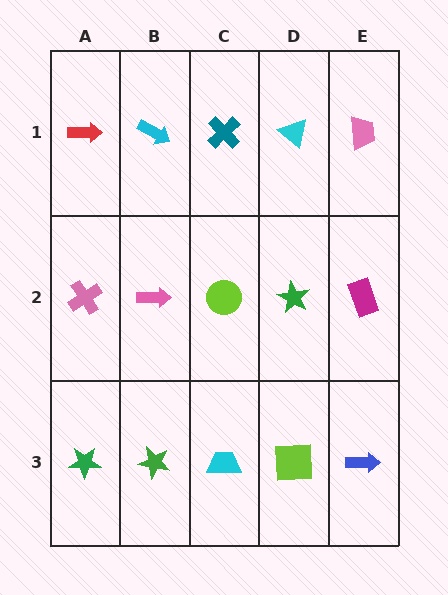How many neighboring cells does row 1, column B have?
3.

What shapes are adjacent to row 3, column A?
A pink cross (row 2, column A), a green star (row 3, column B).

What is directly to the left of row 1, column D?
A teal cross.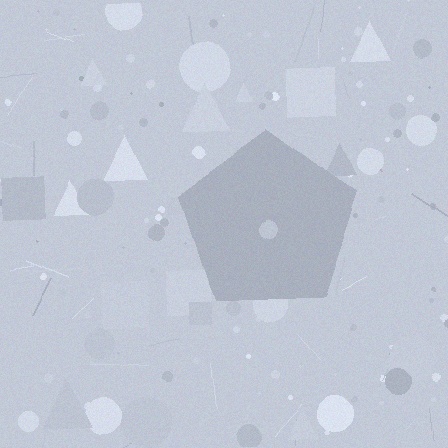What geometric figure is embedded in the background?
A pentagon is embedded in the background.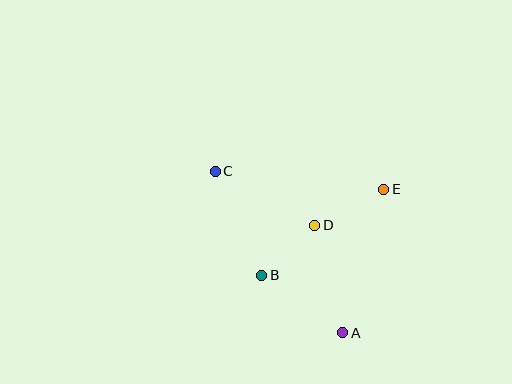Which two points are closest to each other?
Points B and D are closest to each other.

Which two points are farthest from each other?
Points A and C are farthest from each other.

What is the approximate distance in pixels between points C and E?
The distance between C and E is approximately 169 pixels.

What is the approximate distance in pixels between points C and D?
The distance between C and D is approximately 113 pixels.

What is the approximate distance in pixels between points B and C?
The distance between B and C is approximately 114 pixels.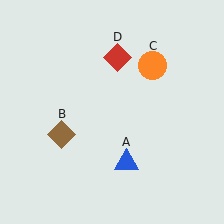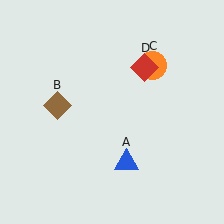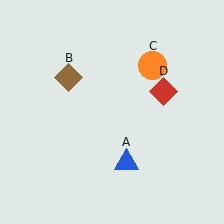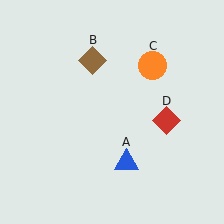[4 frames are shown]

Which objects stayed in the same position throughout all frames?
Blue triangle (object A) and orange circle (object C) remained stationary.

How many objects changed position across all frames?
2 objects changed position: brown diamond (object B), red diamond (object D).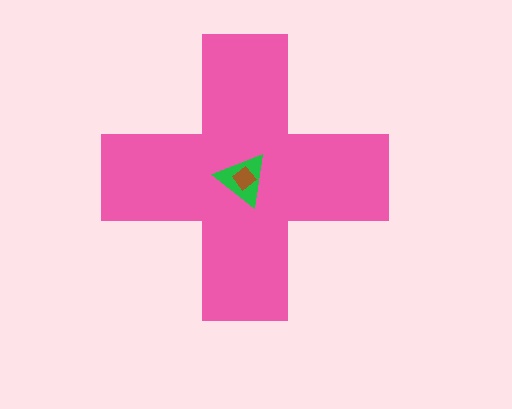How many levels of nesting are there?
3.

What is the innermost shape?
The brown diamond.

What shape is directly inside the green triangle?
The brown diamond.